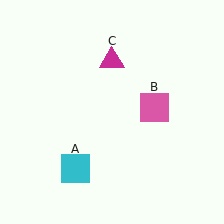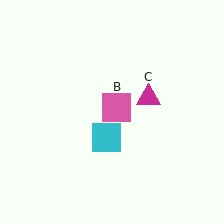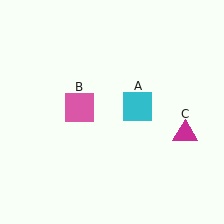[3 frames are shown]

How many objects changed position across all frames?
3 objects changed position: cyan square (object A), pink square (object B), magenta triangle (object C).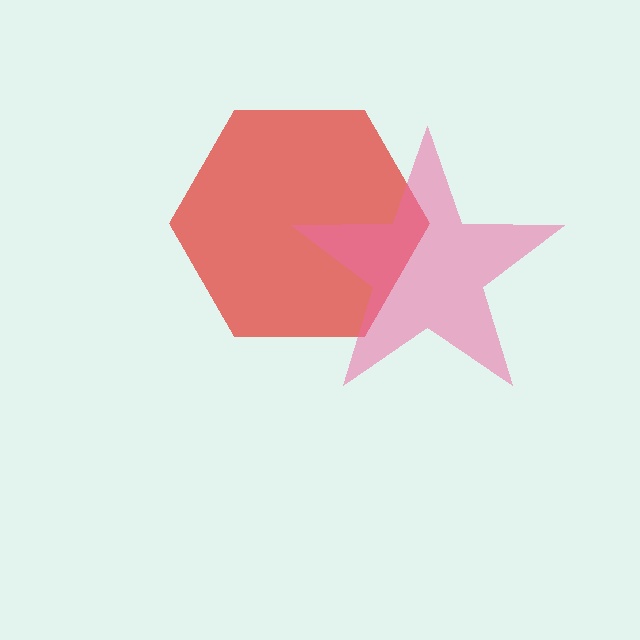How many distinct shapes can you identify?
There are 2 distinct shapes: a red hexagon, a pink star.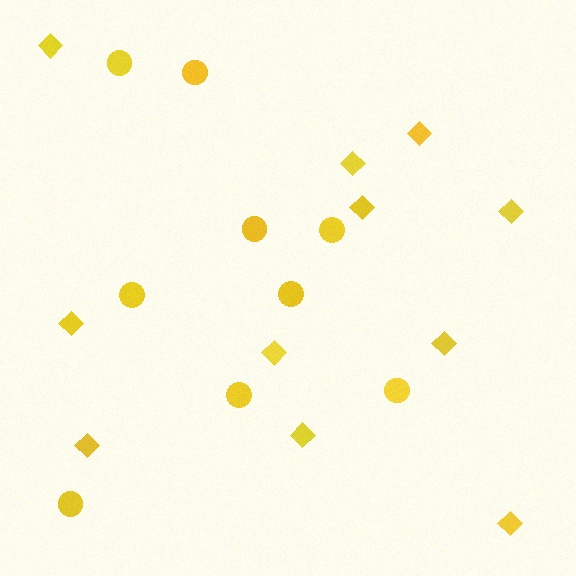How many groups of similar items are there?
There are 2 groups: one group of diamonds (11) and one group of circles (9).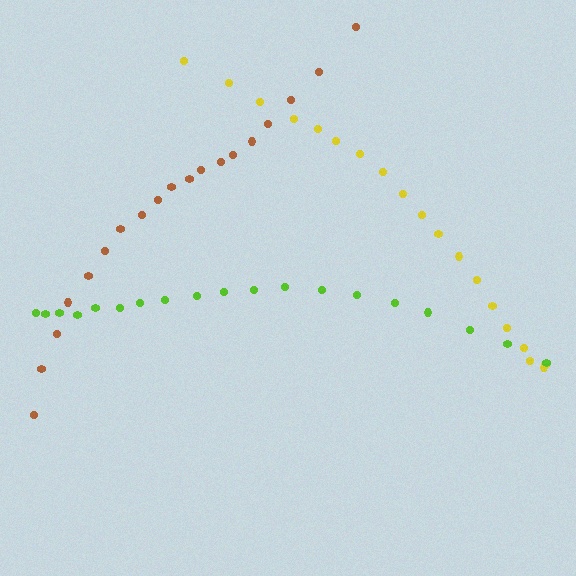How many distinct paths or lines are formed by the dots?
There are 3 distinct paths.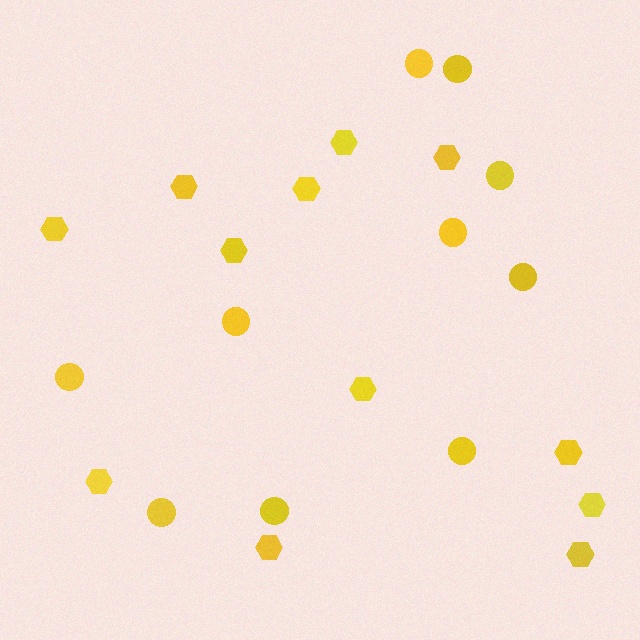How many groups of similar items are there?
There are 2 groups: one group of circles (10) and one group of hexagons (12).